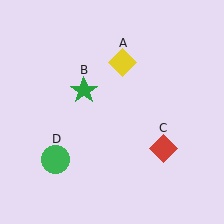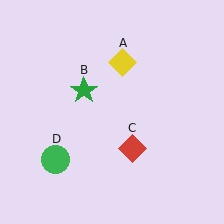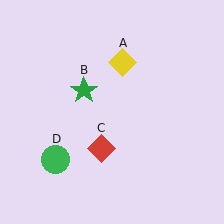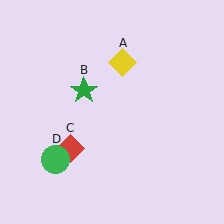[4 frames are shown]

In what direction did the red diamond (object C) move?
The red diamond (object C) moved left.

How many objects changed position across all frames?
1 object changed position: red diamond (object C).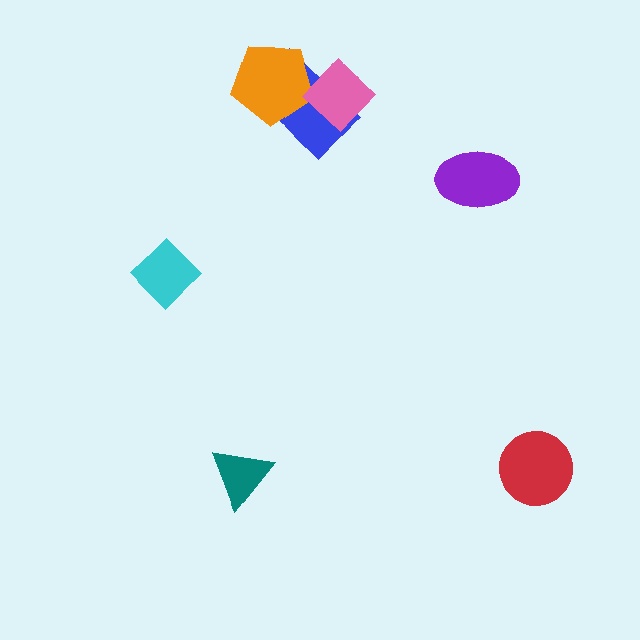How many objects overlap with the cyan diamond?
0 objects overlap with the cyan diamond.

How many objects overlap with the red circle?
0 objects overlap with the red circle.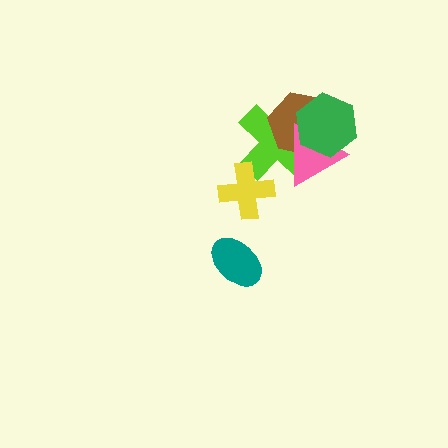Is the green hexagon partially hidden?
No, no other shape covers it.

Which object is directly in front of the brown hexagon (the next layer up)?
The pink triangle is directly in front of the brown hexagon.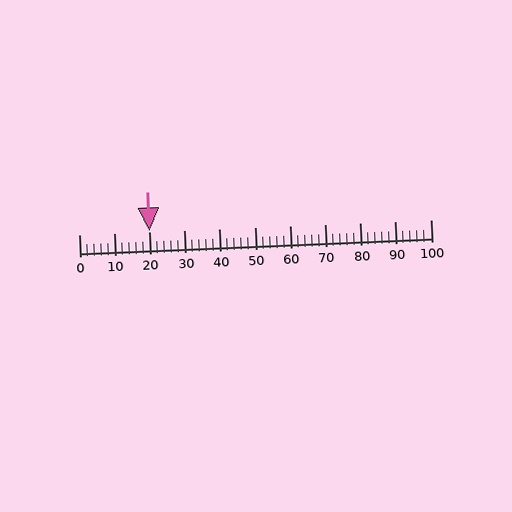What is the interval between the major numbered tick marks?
The major tick marks are spaced 10 units apart.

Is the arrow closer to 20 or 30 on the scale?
The arrow is closer to 20.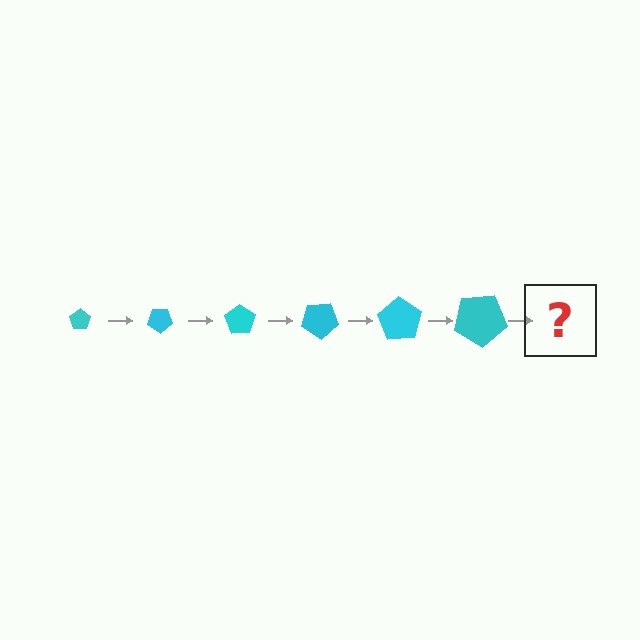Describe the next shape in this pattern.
It should be a pentagon, larger than the previous one and rotated 210 degrees from the start.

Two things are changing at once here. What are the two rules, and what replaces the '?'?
The two rules are that the pentagon grows larger each step and it rotates 35 degrees each step. The '?' should be a pentagon, larger than the previous one and rotated 210 degrees from the start.